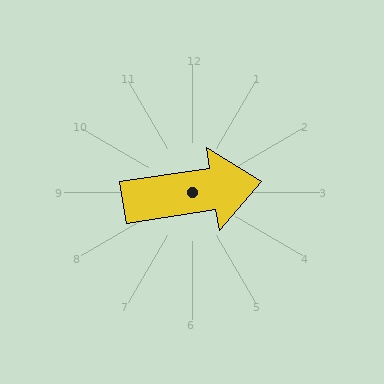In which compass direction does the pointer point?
East.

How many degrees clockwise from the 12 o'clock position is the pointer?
Approximately 81 degrees.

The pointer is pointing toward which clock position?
Roughly 3 o'clock.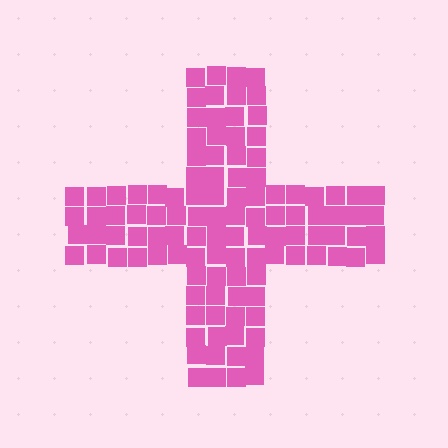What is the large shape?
The large shape is a cross.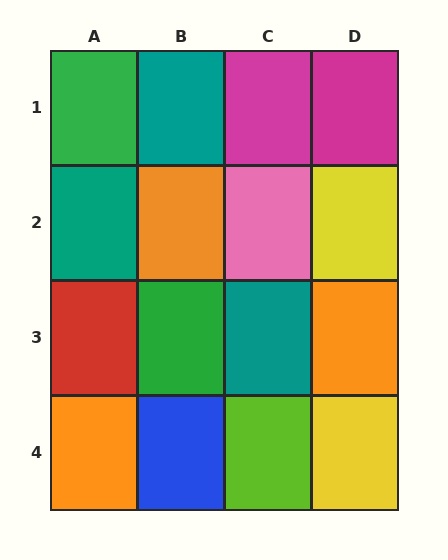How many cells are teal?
3 cells are teal.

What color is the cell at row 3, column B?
Green.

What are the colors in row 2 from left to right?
Teal, orange, pink, yellow.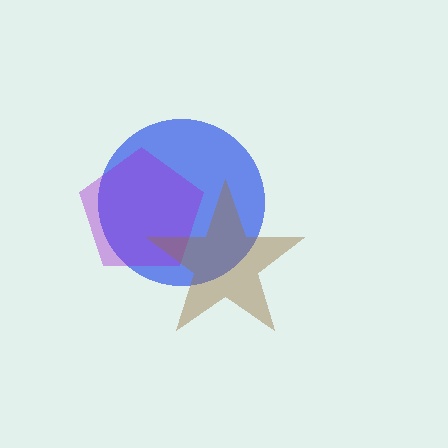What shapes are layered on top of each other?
The layered shapes are: a blue circle, a purple pentagon, a brown star.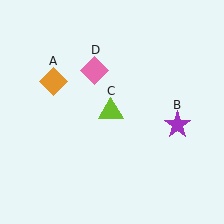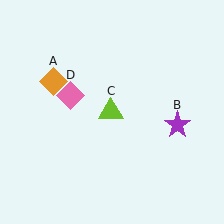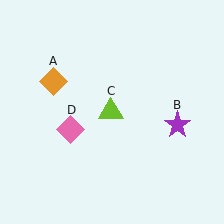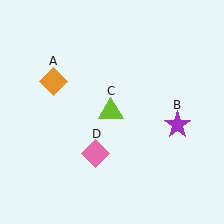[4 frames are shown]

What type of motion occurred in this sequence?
The pink diamond (object D) rotated counterclockwise around the center of the scene.